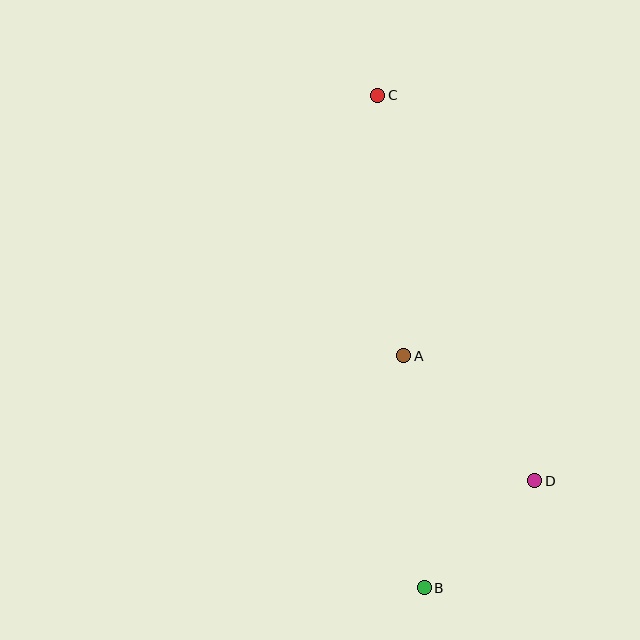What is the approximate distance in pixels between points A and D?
The distance between A and D is approximately 181 pixels.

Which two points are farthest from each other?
Points B and C are farthest from each other.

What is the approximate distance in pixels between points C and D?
The distance between C and D is approximately 416 pixels.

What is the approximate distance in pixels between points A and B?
The distance between A and B is approximately 233 pixels.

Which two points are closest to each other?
Points B and D are closest to each other.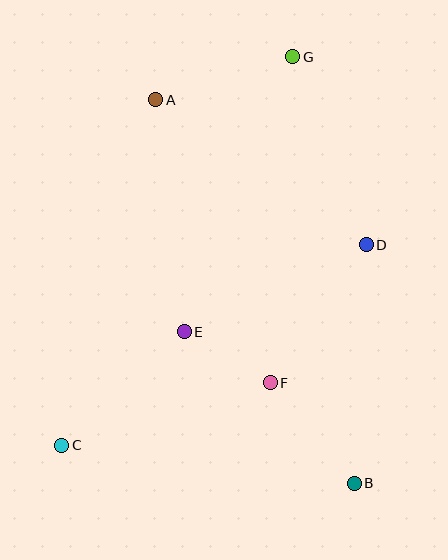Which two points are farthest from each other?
Points C and G are farthest from each other.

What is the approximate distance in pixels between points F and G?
The distance between F and G is approximately 327 pixels.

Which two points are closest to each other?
Points E and F are closest to each other.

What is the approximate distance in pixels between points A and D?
The distance between A and D is approximately 256 pixels.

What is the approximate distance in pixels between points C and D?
The distance between C and D is approximately 364 pixels.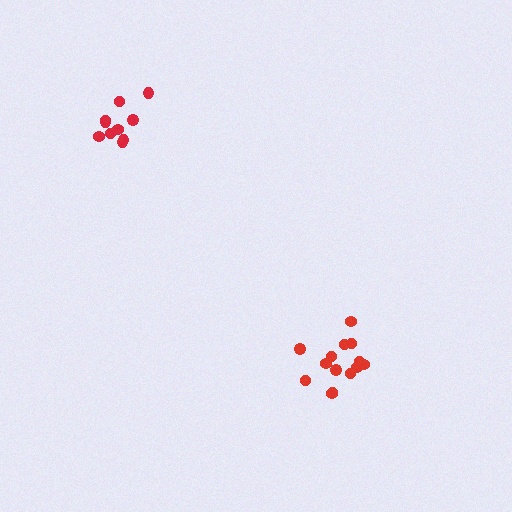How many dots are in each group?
Group 1: 10 dots, Group 2: 14 dots (24 total).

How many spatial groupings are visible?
There are 2 spatial groupings.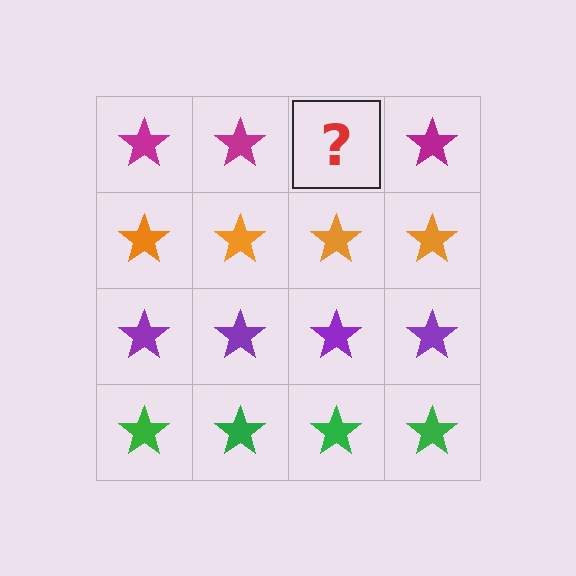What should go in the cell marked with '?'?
The missing cell should contain a magenta star.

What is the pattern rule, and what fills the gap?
The rule is that each row has a consistent color. The gap should be filled with a magenta star.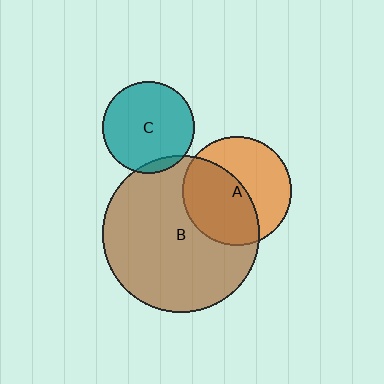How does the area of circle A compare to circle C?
Approximately 1.4 times.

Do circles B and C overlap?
Yes.